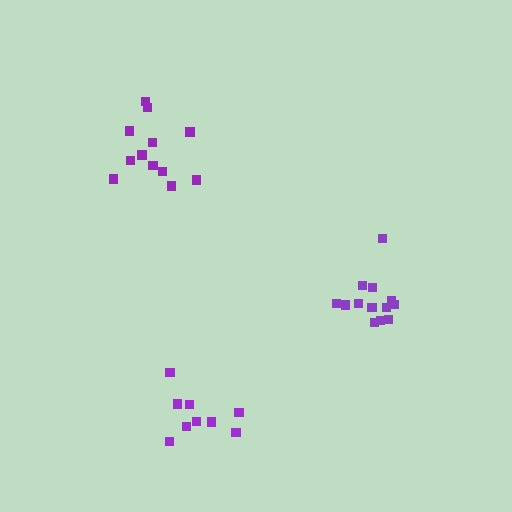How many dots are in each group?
Group 1: 12 dots, Group 2: 13 dots, Group 3: 9 dots (34 total).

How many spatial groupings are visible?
There are 3 spatial groupings.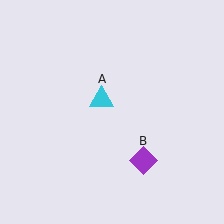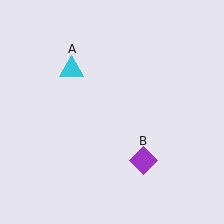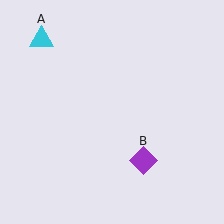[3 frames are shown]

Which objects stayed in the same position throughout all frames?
Purple diamond (object B) remained stationary.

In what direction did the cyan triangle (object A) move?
The cyan triangle (object A) moved up and to the left.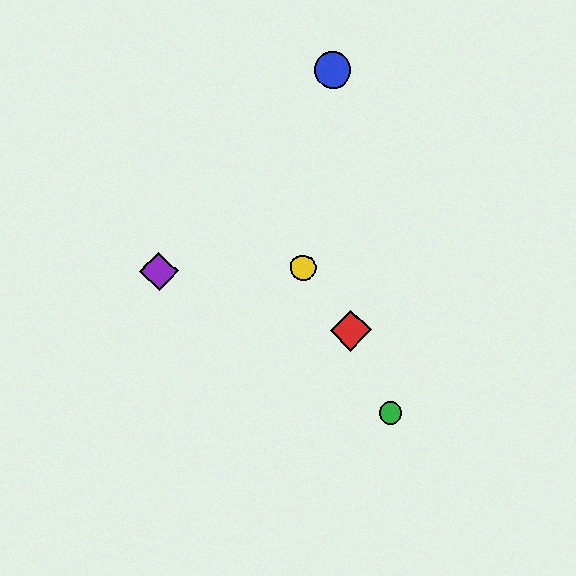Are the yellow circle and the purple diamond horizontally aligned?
Yes, both are at y≈268.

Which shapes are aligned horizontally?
The yellow circle, the purple diamond are aligned horizontally.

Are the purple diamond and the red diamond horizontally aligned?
No, the purple diamond is at y≈271 and the red diamond is at y≈330.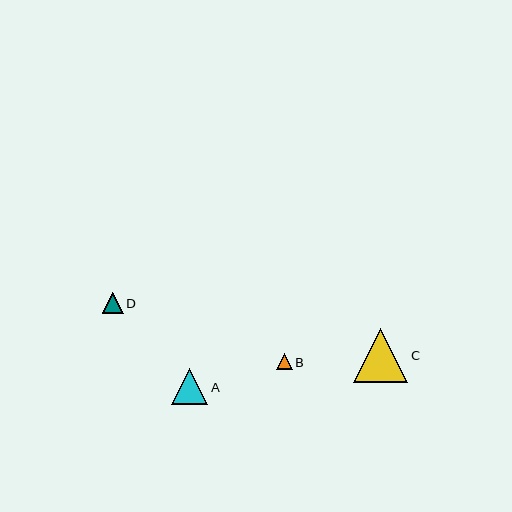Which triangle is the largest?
Triangle C is the largest with a size of approximately 54 pixels.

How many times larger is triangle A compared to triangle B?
Triangle A is approximately 2.3 times the size of triangle B.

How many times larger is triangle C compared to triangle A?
Triangle C is approximately 1.5 times the size of triangle A.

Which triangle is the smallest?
Triangle B is the smallest with a size of approximately 16 pixels.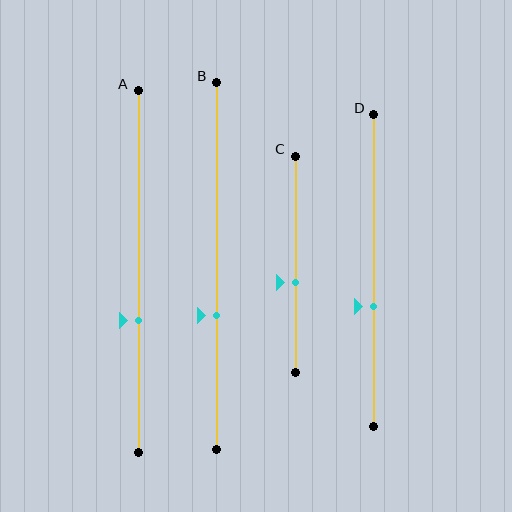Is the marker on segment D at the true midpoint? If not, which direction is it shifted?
No, the marker on segment D is shifted downward by about 11% of the segment length.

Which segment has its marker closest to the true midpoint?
Segment C has its marker closest to the true midpoint.